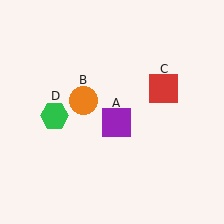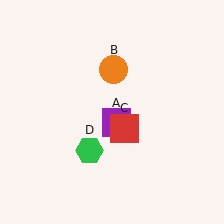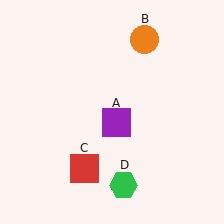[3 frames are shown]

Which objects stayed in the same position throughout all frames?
Purple square (object A) remained stationary.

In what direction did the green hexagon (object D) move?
The green hexagon (object D) moved down and to the right.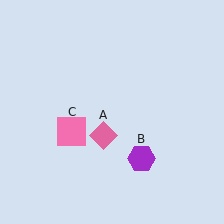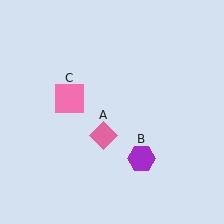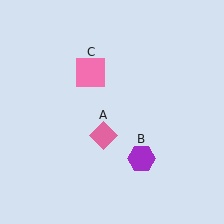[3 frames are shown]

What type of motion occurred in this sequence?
The pink square (object C) rotated clockwise around the center of the scene.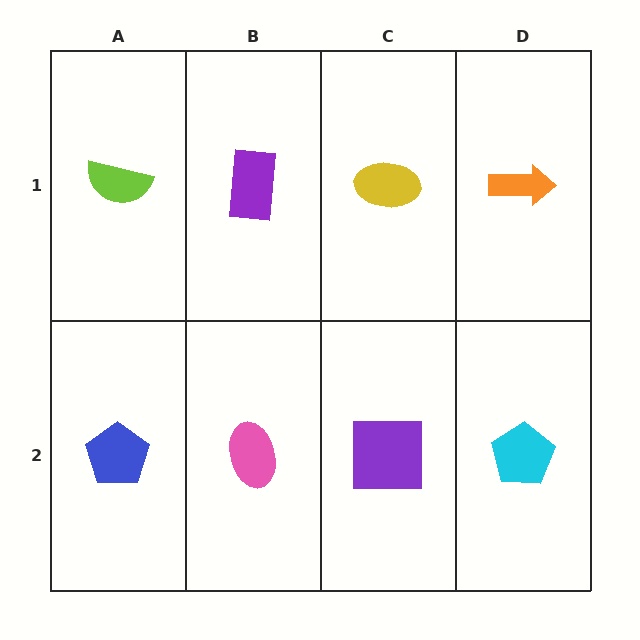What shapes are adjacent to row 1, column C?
A purple square (row 2, column C), a purple rectangle (row 1, column B), an orange arrow (row 1, column D).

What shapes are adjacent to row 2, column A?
A lime semicircle (row 1, column A), a pink ellipse (row 2, column B).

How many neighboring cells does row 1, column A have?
2.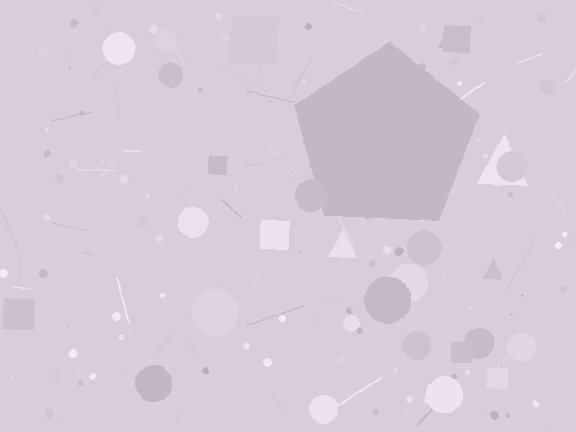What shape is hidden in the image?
A pentagon is hidden in the image.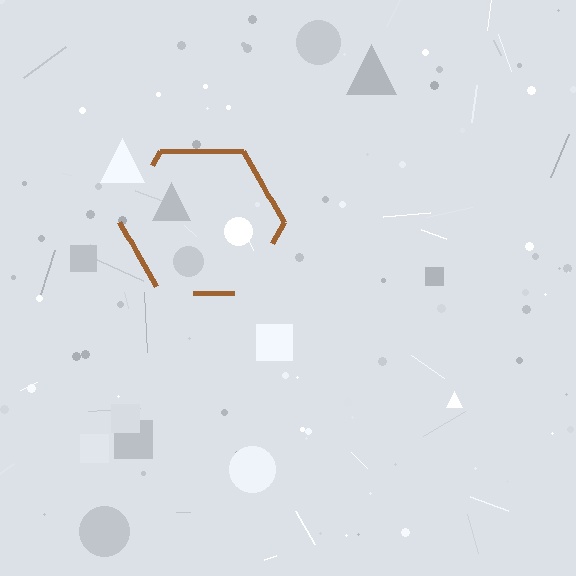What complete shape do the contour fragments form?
The contour fragments form a hexagon.